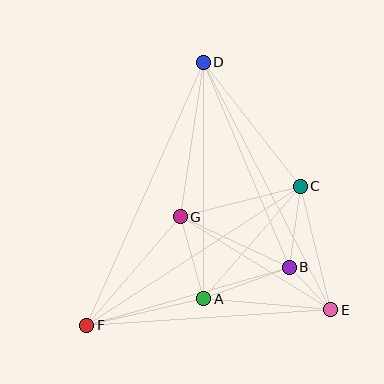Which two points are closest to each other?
Points B and E are closest to each other.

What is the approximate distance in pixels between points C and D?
The distance between C and D is approximately 158 pixels.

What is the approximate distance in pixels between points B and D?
The distance between B and D is approximately 223 pixels.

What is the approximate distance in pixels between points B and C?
The distance between B and C is approximately 82 pixels.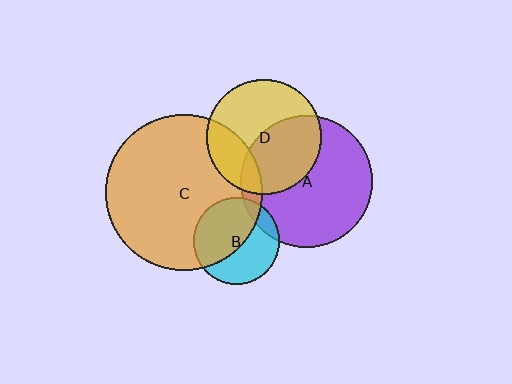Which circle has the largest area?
Circle C (orange).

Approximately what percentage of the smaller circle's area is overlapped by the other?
Approximately 25%.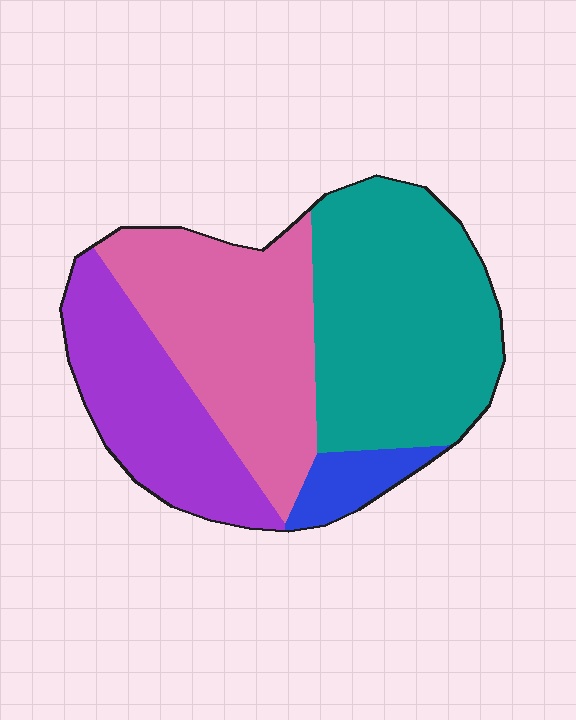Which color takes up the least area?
Blue, at roughly 5%.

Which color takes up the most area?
Teal, at roughly 40%.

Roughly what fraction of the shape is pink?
Pink covers roughly 30% of the shape.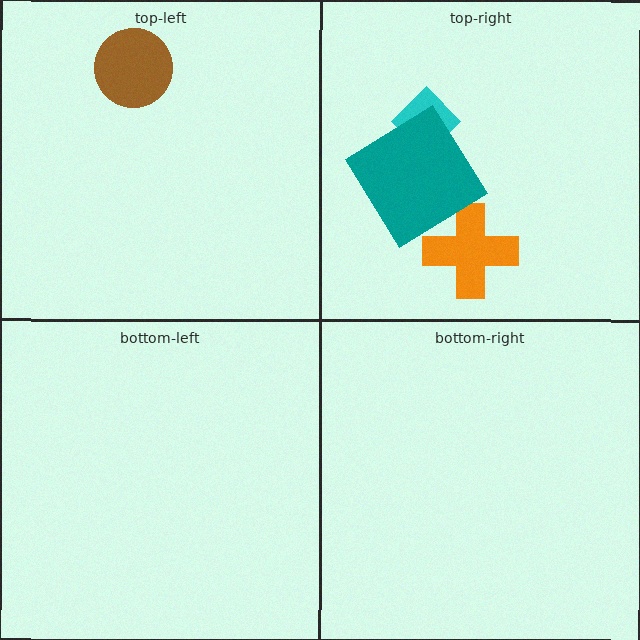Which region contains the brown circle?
The top-left region.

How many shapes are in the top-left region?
1.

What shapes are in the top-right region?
The cyan diamond, the orange cross, the teal diamond.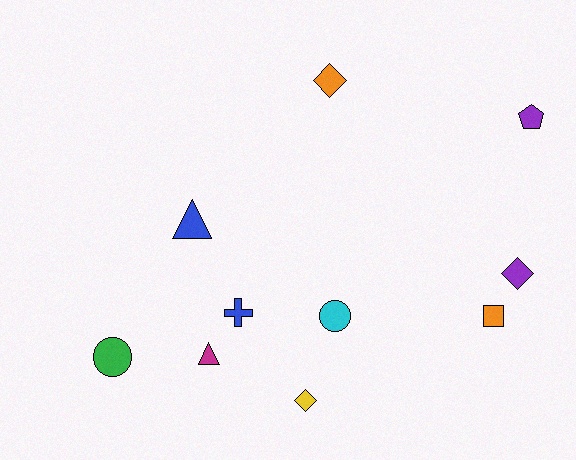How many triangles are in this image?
There are 2 triangles.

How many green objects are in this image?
There is 1 green object.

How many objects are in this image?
There are 10 objects.